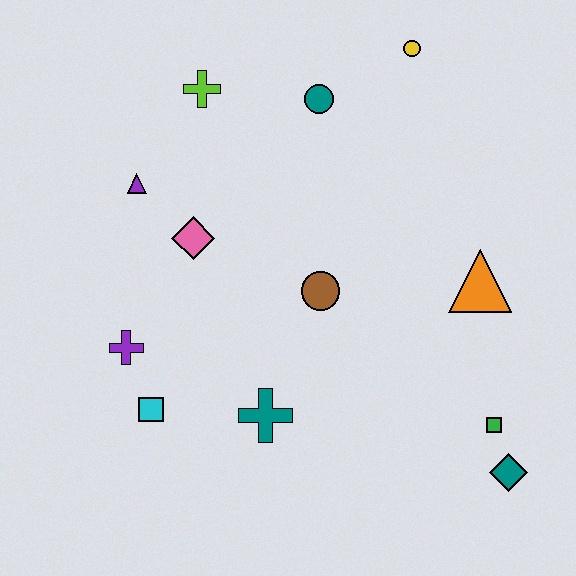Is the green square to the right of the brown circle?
Yes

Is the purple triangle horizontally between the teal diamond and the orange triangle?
No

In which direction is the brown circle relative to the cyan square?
The brown circle is to the right of the cyan square.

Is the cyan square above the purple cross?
No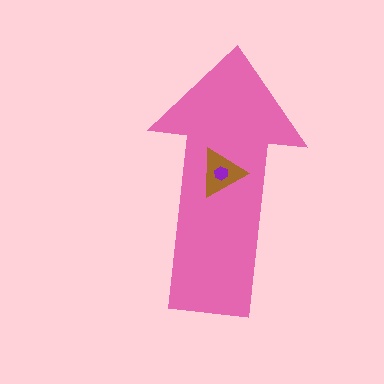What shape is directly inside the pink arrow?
The brown triangle.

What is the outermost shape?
The pink arrow.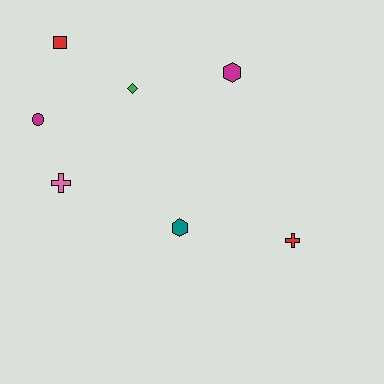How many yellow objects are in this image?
There are no yellow objects.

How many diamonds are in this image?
There is 1 diamond.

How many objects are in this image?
There are 7 objects.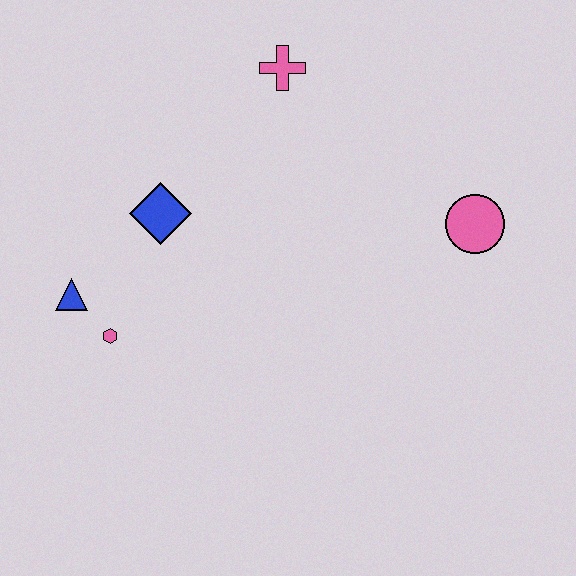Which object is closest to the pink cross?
The blue diamond is closest to the pink cross.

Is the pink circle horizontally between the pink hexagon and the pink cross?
No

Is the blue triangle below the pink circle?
Yes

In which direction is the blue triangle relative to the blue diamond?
The blue triangle is to the left of the blue diamond.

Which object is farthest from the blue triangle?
The pink circle is farthest from the blue triangle.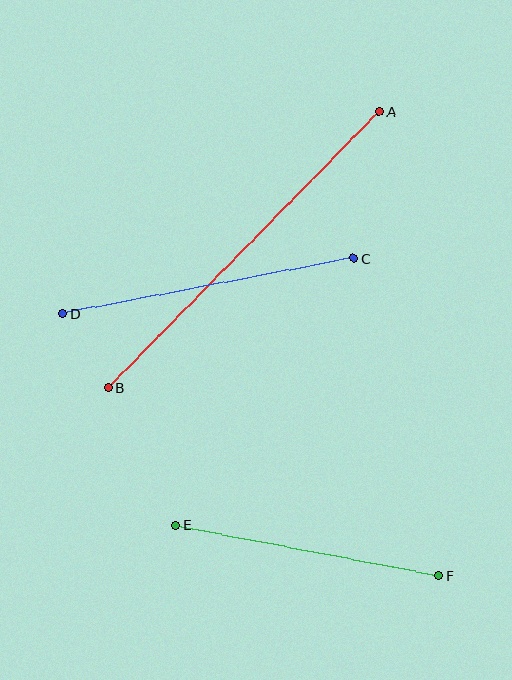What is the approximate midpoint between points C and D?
The midpoint is at approximately (208, 286) pixels.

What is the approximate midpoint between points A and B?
The midpoint is at approximately (244, 250) pixels.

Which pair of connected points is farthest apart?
Points A and B are farthest apart.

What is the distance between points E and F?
The distance is approximately 268 pixels.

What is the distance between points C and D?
The distance is approximately 296 pixels.